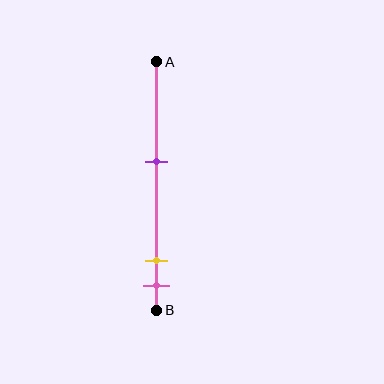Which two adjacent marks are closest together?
The yellow and pink marks are the closest adjacent pair.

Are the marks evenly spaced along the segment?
No, the marks are not evenly spaced.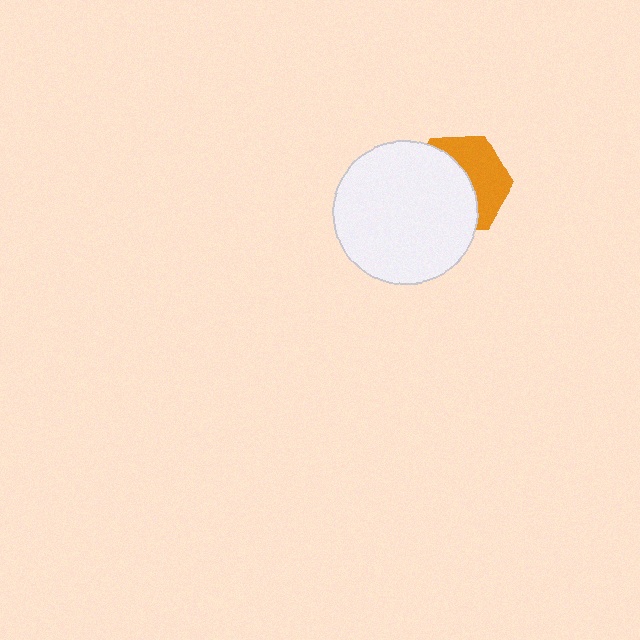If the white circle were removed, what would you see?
You would see the complete orange hexagon.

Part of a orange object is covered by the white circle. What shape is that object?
It is a hexagon.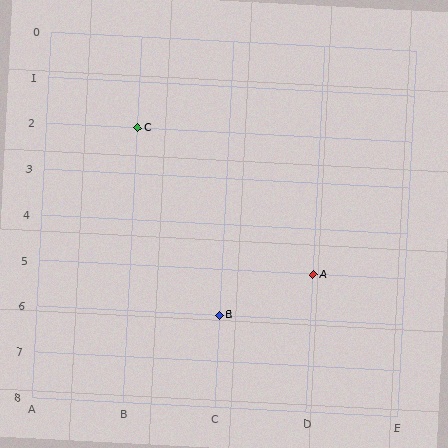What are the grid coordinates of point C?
Point C is at grid coordinates (B, 2).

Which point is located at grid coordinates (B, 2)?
Point C is at (B, 2).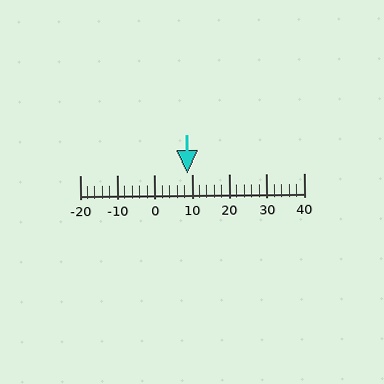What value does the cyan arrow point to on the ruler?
The cyan arrow points to approximately 9.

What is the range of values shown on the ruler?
The ruler shows values from -20 to 40.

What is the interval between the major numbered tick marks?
The major tick marks are spaced 10 units apart.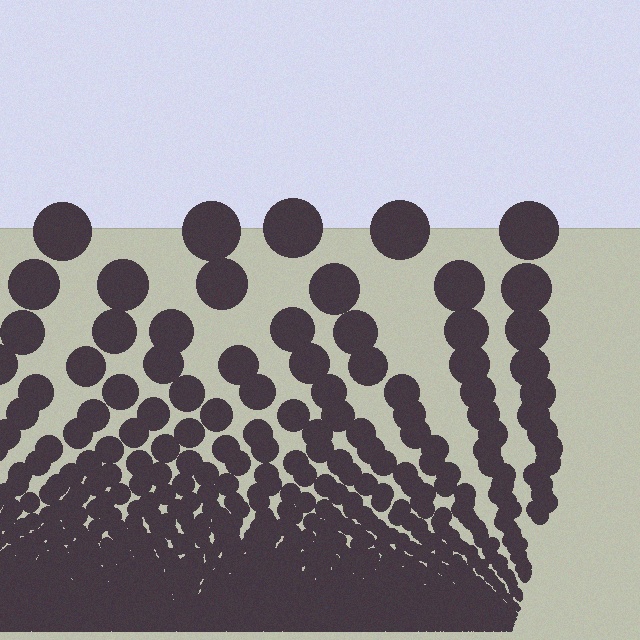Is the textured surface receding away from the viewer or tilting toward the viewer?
The surface appears to tilt toward the viewer. Texture elements get larger and sparser toward the top.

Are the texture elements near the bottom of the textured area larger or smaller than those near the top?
Smaller. The gradient is inverted — elements near the bottom are smaller and denser.